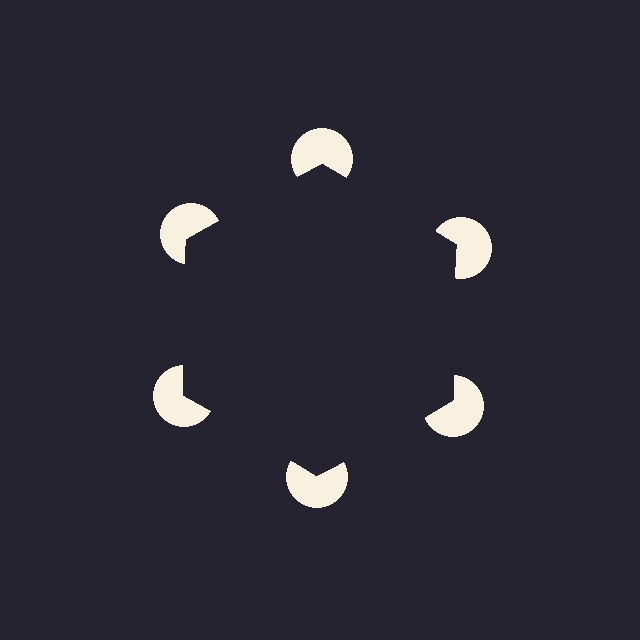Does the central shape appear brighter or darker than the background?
It typically appears slightly darker than the background, even though no actual brightness change is drawn.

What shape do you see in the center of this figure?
An illusory hexagon — its edges are inferred from the aligned wedge cuts in the pac-man discs, not physically drawn.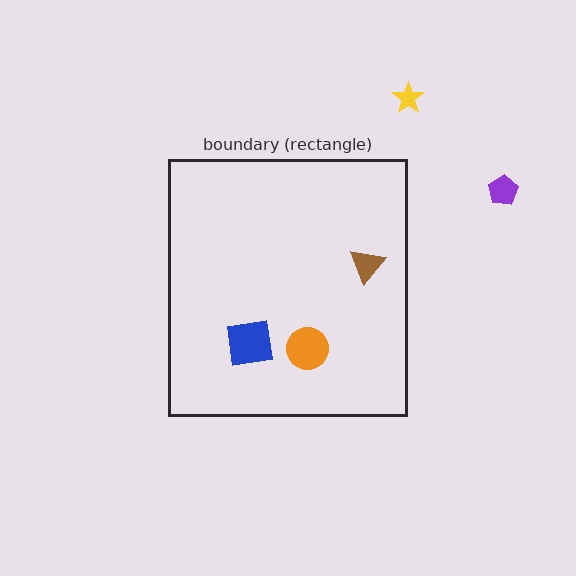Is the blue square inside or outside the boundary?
Inside.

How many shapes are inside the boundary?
3 inside, 2 outside.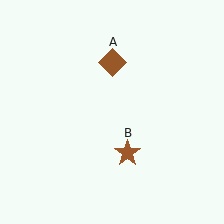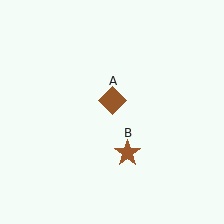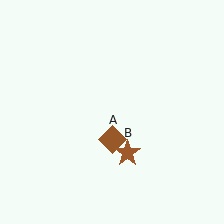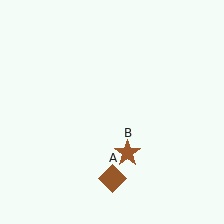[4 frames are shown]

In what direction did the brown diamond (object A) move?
The brown diamond (object A) moved down.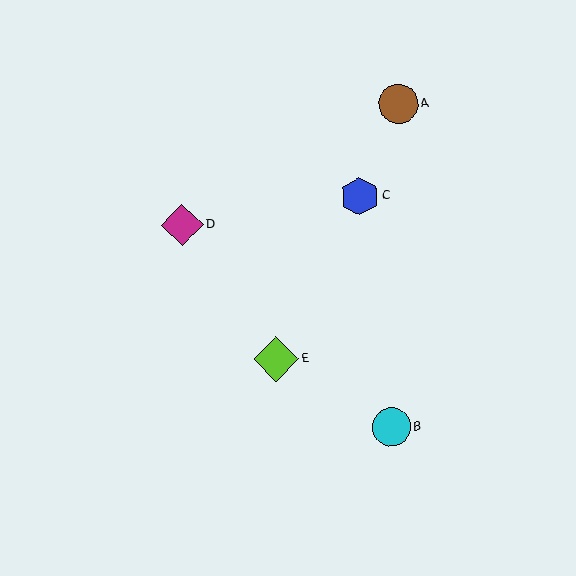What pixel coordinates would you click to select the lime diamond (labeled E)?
Click at (276, 359) to select the lime diamond E.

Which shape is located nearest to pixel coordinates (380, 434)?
The cyan circle (labeled B) at (391, 427) is nearest to that location.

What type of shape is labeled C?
Shape C is a blue hexagon.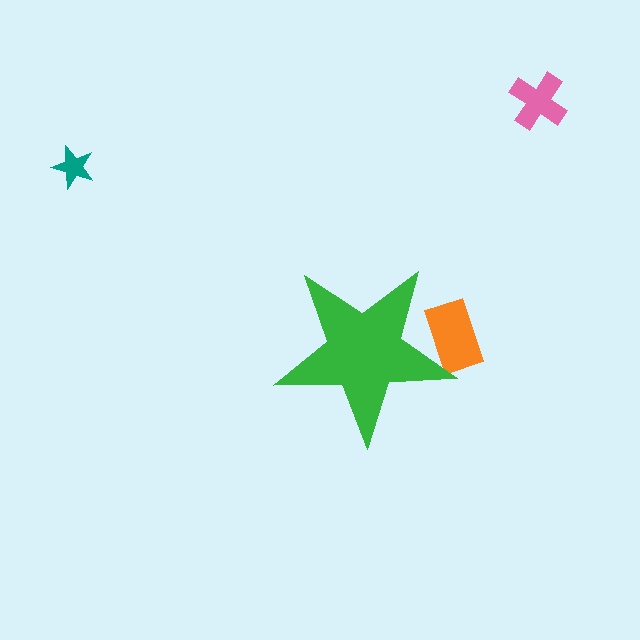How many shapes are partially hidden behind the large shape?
1 shape is partially hidden.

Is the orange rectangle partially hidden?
Yes, the orange rectangle is partially hidden behind the green star.